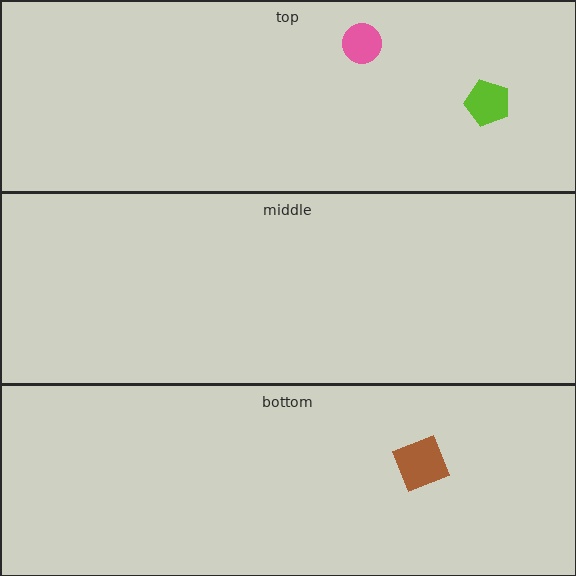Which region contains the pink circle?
The top region.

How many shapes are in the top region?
2.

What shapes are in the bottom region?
The brown square.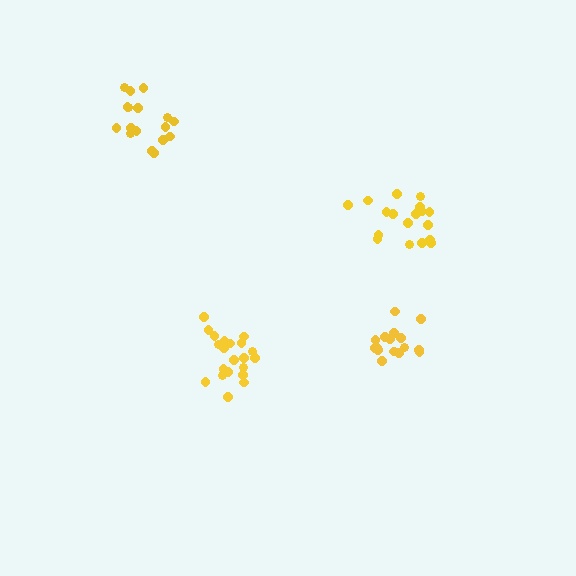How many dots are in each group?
Group 1: 18 dots, Group 2: 17 dots, Group 3: 18 dots, Group 4: 21 dots (74 total).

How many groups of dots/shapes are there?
There are 4 groups.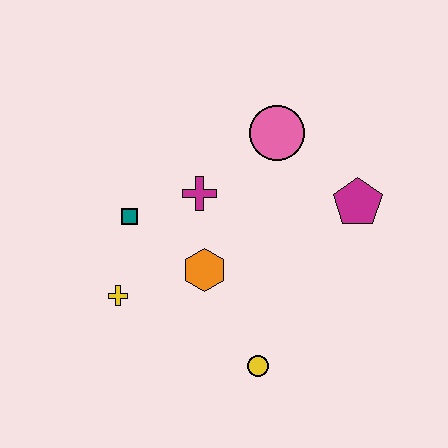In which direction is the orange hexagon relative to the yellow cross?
The orange hexagon is to the right of the yellow cross.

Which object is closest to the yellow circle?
The orange hexagon is closest to the yellow circle.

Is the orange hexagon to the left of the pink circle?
Yes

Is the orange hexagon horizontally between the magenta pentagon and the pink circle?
No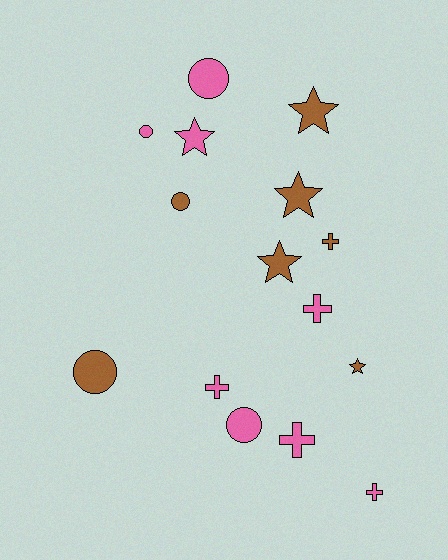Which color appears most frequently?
Pink, with 8 objects.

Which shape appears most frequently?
Cross, with 5 objects.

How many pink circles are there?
There are 3 pink circles.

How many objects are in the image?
There are 15 objects.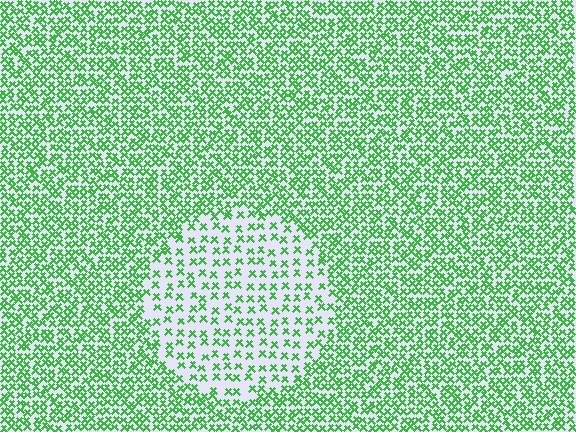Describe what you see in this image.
The image contains small green elements arranged at two different densities. A circle-shaped region is visible where the elements are less densely packed than the surrounding area.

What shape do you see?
I see a circle.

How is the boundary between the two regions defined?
The boundary is defined by a change in element density (approximately 2.1x ratio). All elements are the same color, size, and shape.